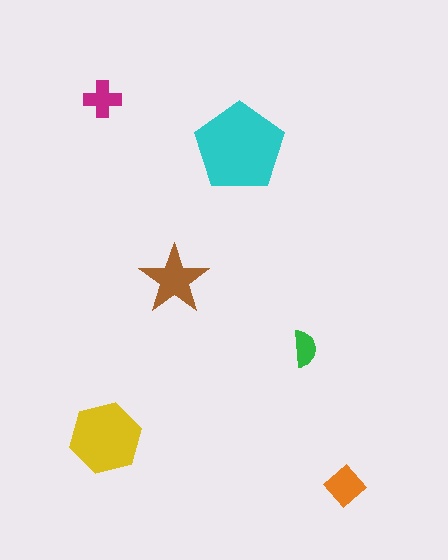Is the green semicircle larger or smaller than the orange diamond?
Smaller.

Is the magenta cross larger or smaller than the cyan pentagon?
Smaller.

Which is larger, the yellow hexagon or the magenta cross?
The yellow hexagon.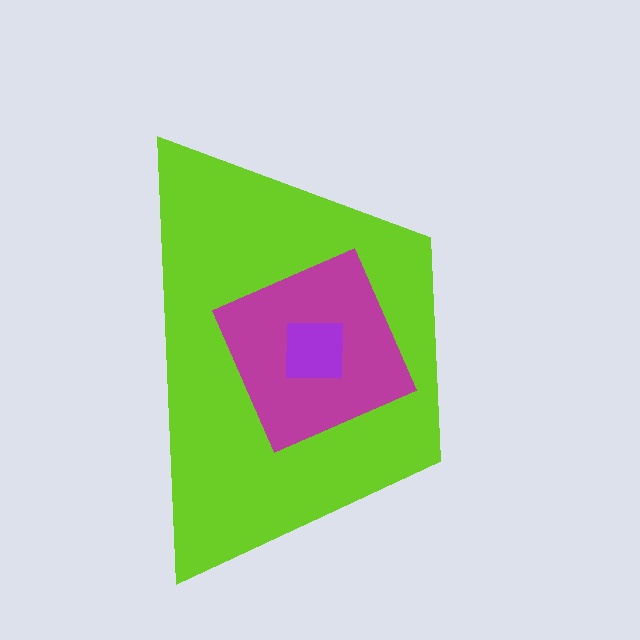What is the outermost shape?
The lime trapezoid.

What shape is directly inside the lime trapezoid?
The magenta diamond.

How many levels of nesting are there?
3.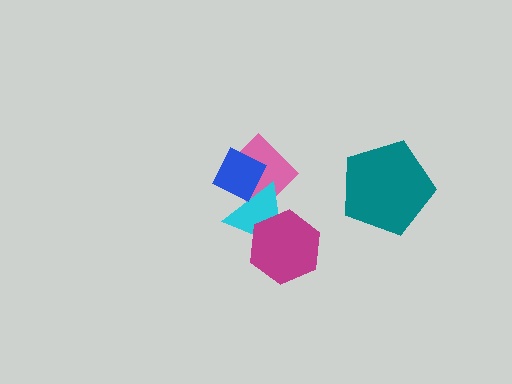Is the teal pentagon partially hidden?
No, no other shape covers it.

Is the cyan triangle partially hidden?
Yes, it is partially covered by another shape.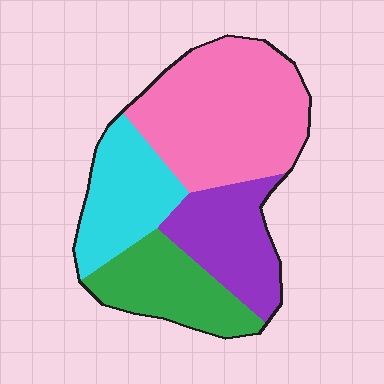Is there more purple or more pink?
Pink.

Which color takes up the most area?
Pink, at roughly 40%.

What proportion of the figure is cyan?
Cyan covers about 20% of the figure.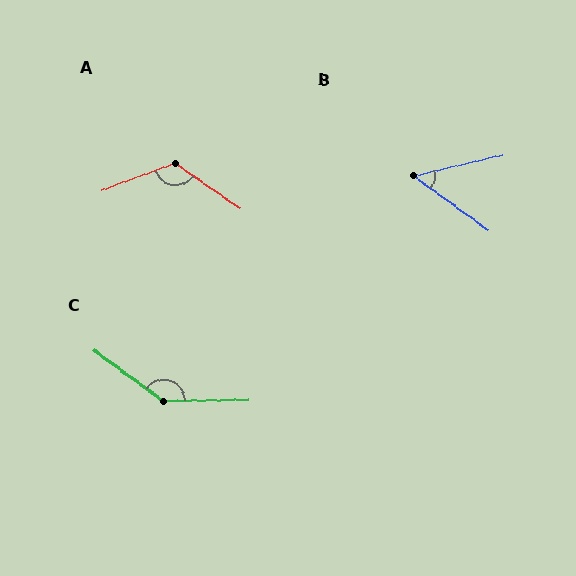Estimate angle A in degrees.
Approximately 125 degrees.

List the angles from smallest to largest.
B (49°), A (125°), C (143°).